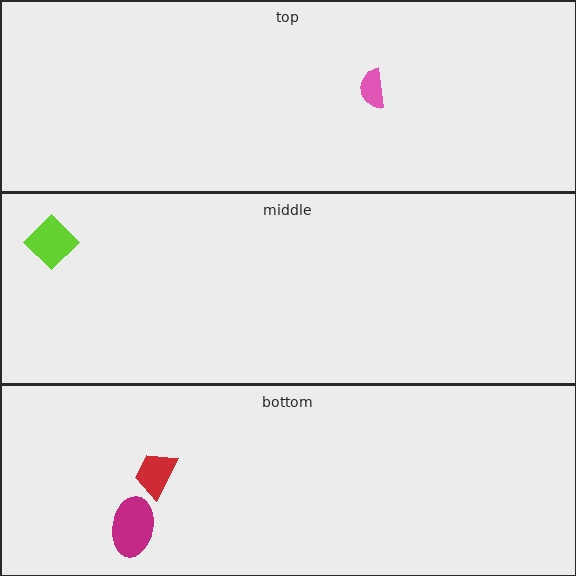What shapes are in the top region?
The pink semicircle.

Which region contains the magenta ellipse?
The bottom region.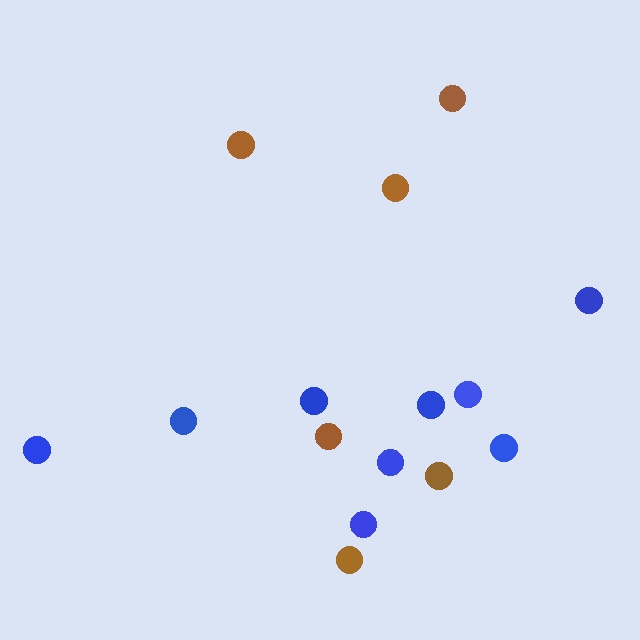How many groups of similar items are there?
There are 2 groups: one group of blue circles (9) and one group of brown circles (6).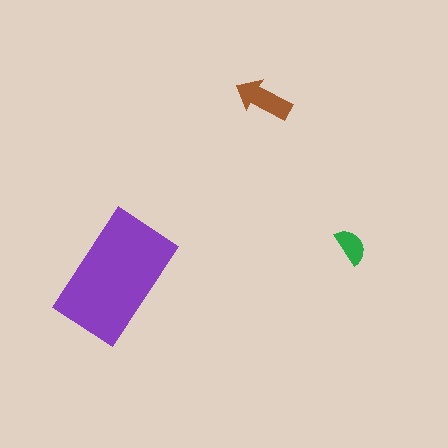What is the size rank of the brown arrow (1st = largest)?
2nd.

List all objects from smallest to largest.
The green semicircle, the brown arrow, the purple rectangle.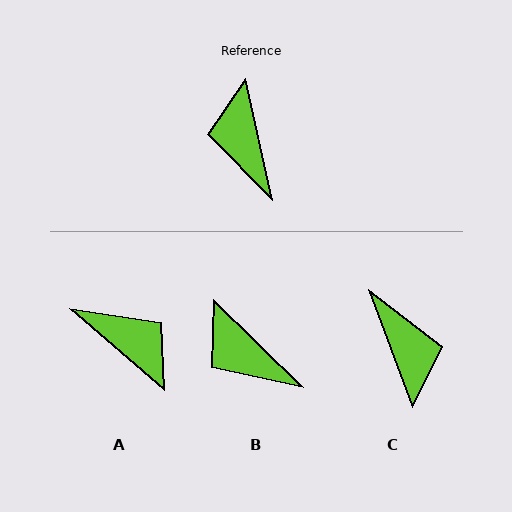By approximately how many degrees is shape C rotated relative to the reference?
Approximately 172 degrees clockwise.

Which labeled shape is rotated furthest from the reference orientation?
C, about 172 degrees away.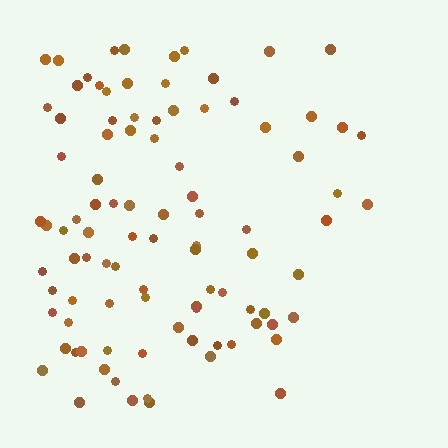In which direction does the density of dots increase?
From right to left, with the left side densest.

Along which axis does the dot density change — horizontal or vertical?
Horizontal.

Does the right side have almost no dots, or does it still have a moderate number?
Still a moderate number, just noticeably fewer than the left.